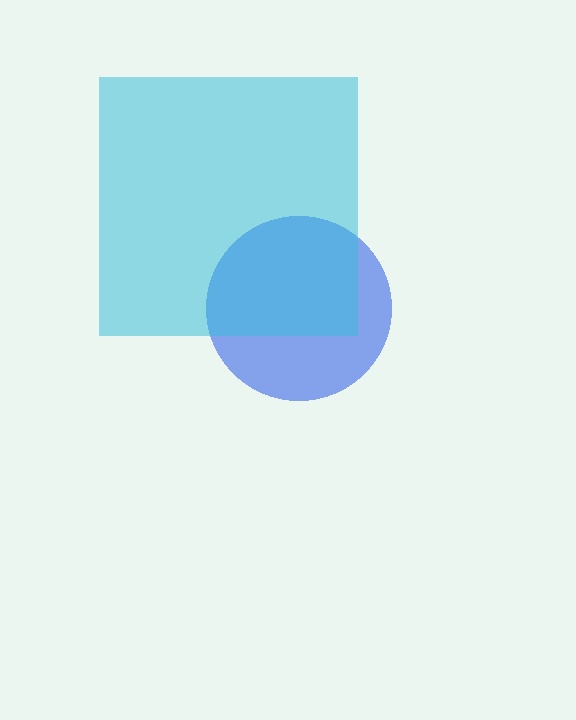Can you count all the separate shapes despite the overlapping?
Yes, there are 2 separate shapes.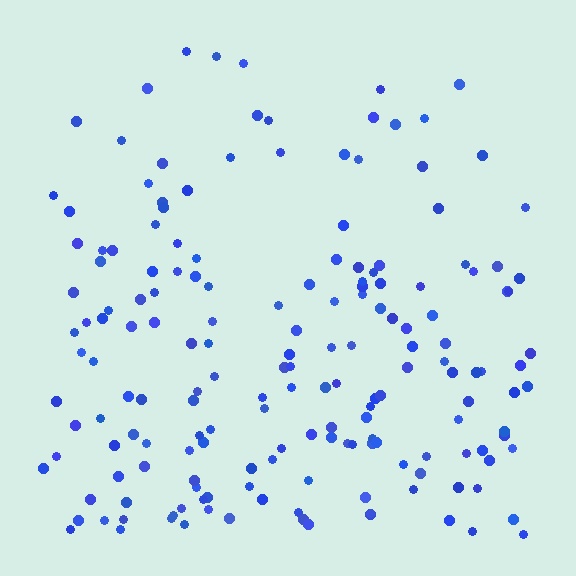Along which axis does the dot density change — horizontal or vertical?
Vertical.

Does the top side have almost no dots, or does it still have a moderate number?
Still a moderate number, just noticeably fewer than the bottom.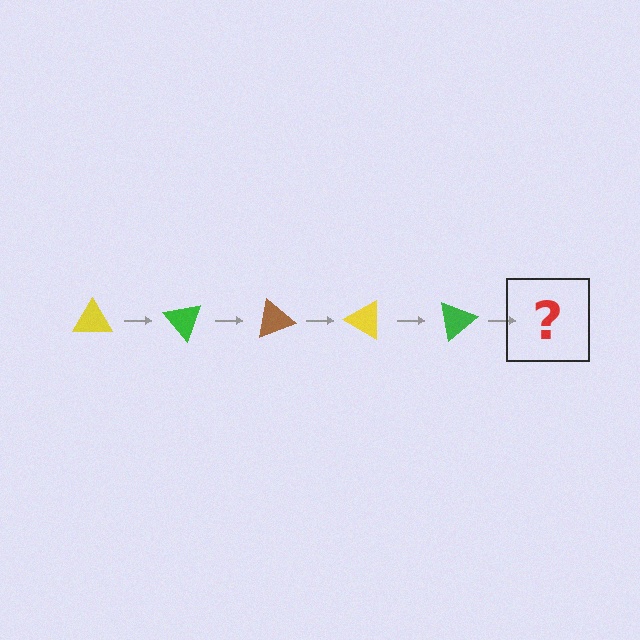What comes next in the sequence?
The next element should be a brown triangle, rotated 250 degrees from the start.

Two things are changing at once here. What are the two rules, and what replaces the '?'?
The two rules are that it rotates 50 degrees each step and the color cycles through yellow, green, and brown. The '?' should be a brown triangle, rotated 250 degrees from the start.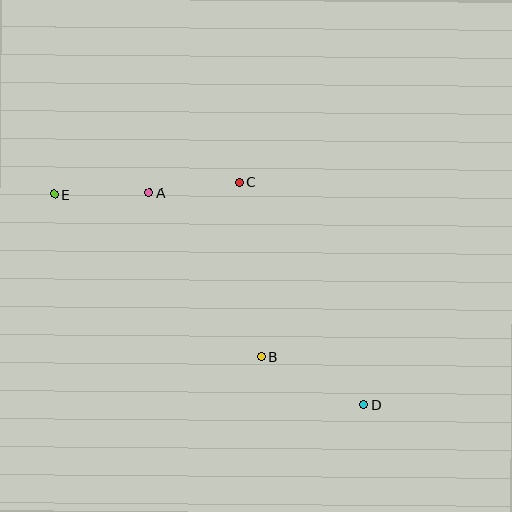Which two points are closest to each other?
Points A and C are closest to each other.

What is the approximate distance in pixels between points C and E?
The distance between C and E is approximately 185 pixels.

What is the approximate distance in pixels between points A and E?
The distance between A and E is approximately 94 pixels.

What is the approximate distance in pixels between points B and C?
The distance between B and C is approximately 176 pixels.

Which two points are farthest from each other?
Points D and E are farthest from each other.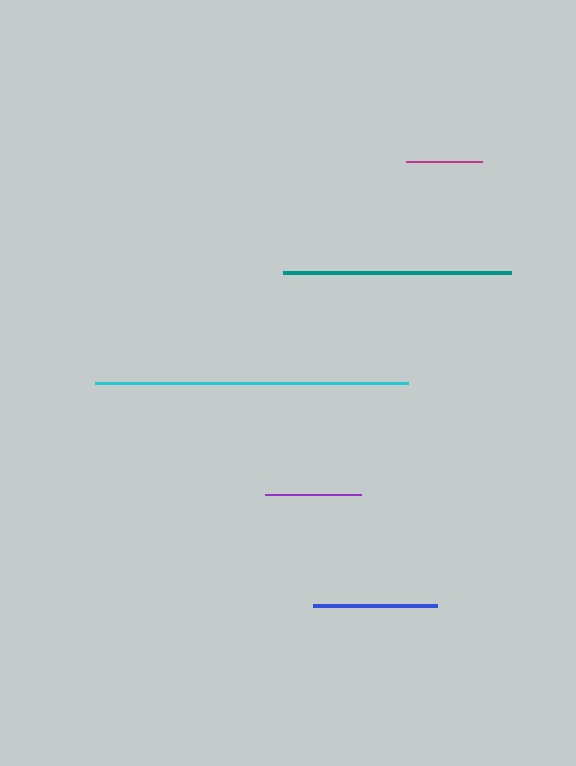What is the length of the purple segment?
The purple segment is approximately 96 pixels long.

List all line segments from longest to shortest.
From longest to shortest: cyan, teal, blue, purple, magenta.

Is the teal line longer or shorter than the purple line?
The teal line is longer than the purple line.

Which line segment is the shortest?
The magenta line is the shortest at approximately 77 pixels.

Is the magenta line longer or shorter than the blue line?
The blue line is longer than the magenta line.